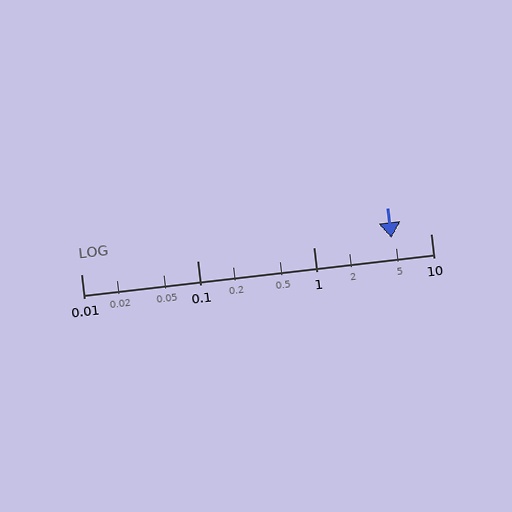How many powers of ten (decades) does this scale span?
The scale spans 3 decades, from 0.01 to 10.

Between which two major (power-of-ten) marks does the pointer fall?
The pointer is between 1 and 10.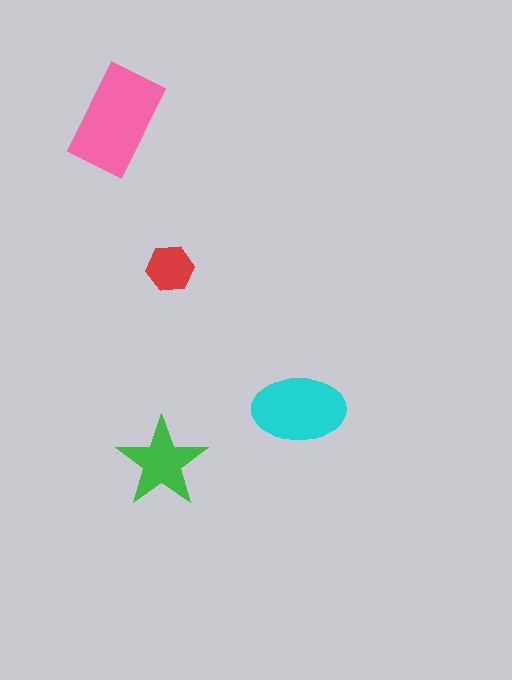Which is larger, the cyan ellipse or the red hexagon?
The cyan ellipse.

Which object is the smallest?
The red hexagon.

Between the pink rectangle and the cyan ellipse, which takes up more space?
The pink rectangle.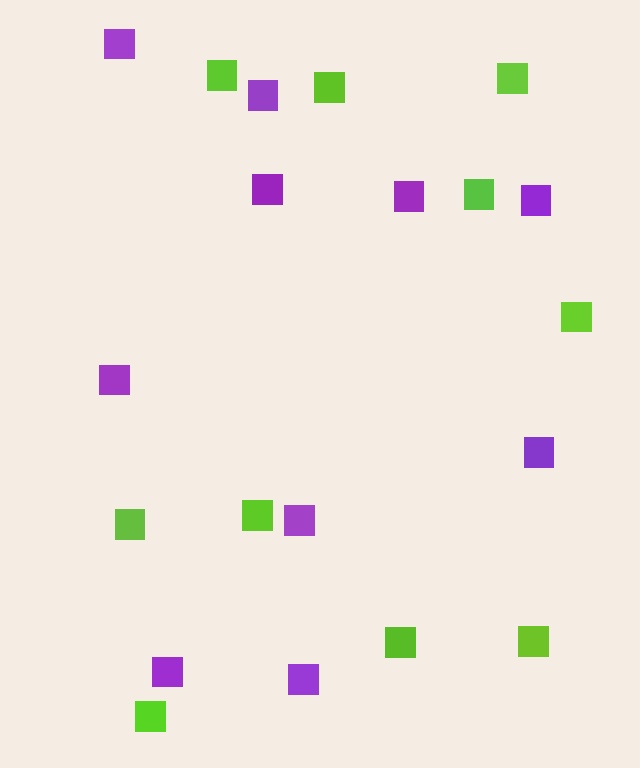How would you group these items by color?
There are 2 groups: one group of lime squares (10) and one group of purple squares (10).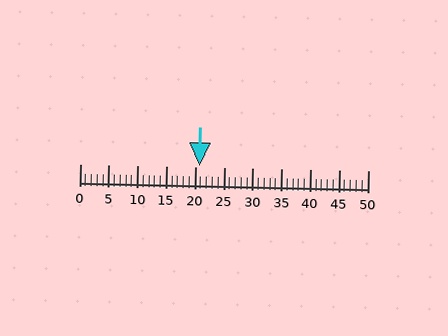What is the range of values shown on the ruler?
The ruler shows values from 0 to 50.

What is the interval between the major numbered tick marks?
The major tick marks are spaced 5 units apart.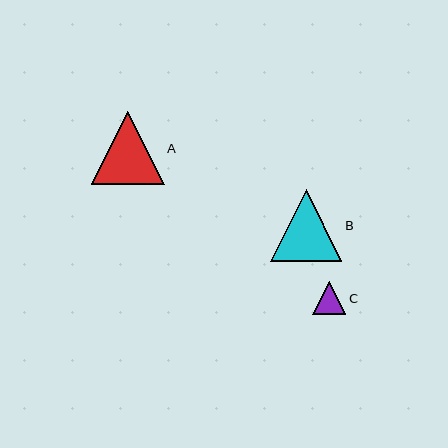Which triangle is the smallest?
Triangle C is the smallest with a size of approximately 34 pixels.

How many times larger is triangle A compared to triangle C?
Triangle A is approximately 2.2 times the size of triangle C.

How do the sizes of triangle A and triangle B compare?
Triangle A and triangle B are approximately the same size.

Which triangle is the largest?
Triangle A is the largest with a size of approximately 73 pixels.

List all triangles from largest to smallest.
From largest to smallest: A, B, C.